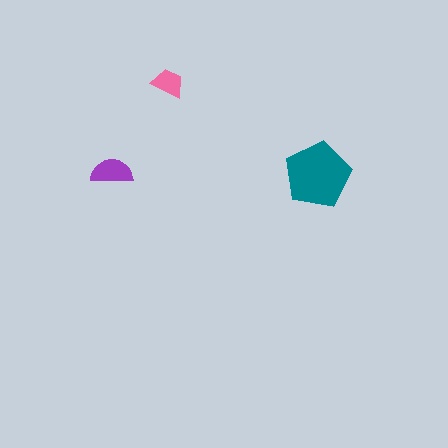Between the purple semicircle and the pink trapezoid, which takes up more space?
The purple semicircle.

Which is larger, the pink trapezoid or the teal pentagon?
The teal pentagon.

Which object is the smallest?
The pink trapezoid.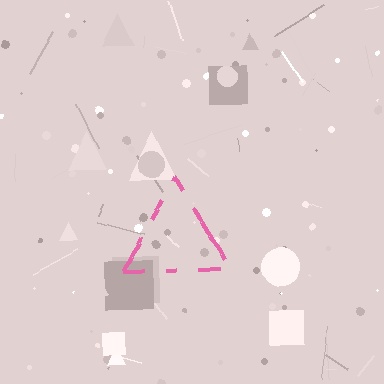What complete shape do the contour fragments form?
The contour fragments form a triangle.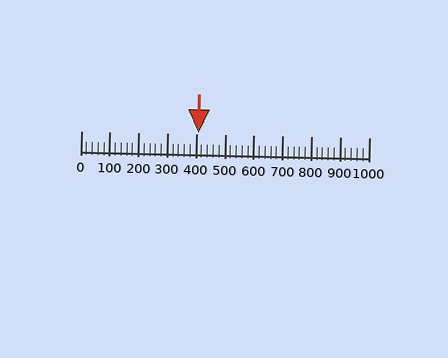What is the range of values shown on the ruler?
The ruler shows values from 0 to 1000.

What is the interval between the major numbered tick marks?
The major tick marks are spaced 100 units apart.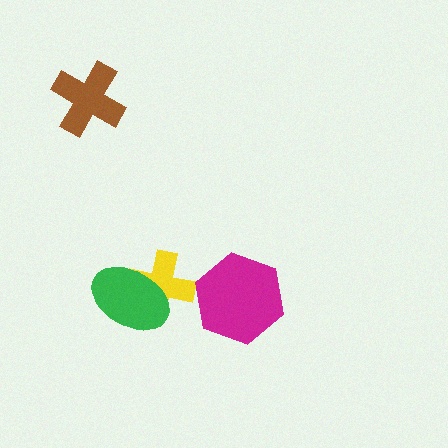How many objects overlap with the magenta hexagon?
0 objects overlap with the magenta hexagon.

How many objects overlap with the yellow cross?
1 object overlaps with the yellow cross.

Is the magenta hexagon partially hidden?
No, no other shape covers it.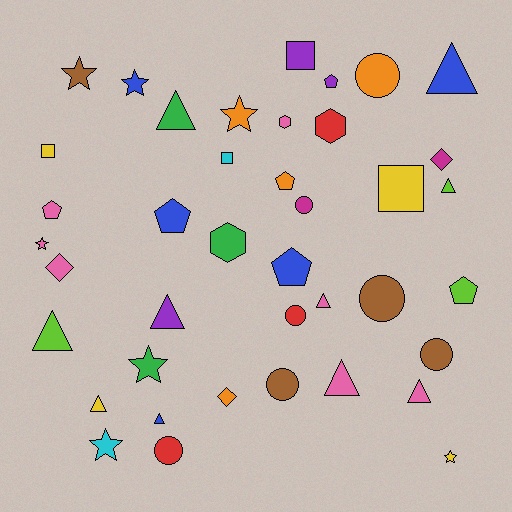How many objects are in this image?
There are 40 objects.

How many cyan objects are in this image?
There are 2 cyan objects.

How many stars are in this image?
There are 7 stars.